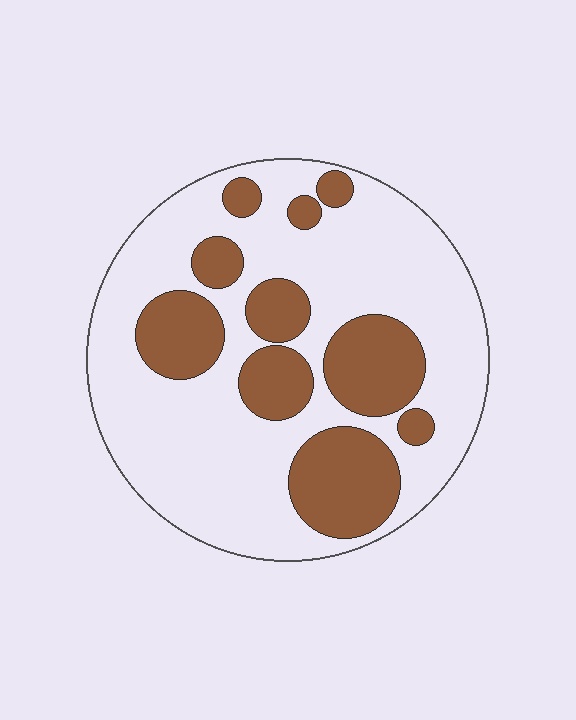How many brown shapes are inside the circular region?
10.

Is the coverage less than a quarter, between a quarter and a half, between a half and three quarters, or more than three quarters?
Between a quarter and a half.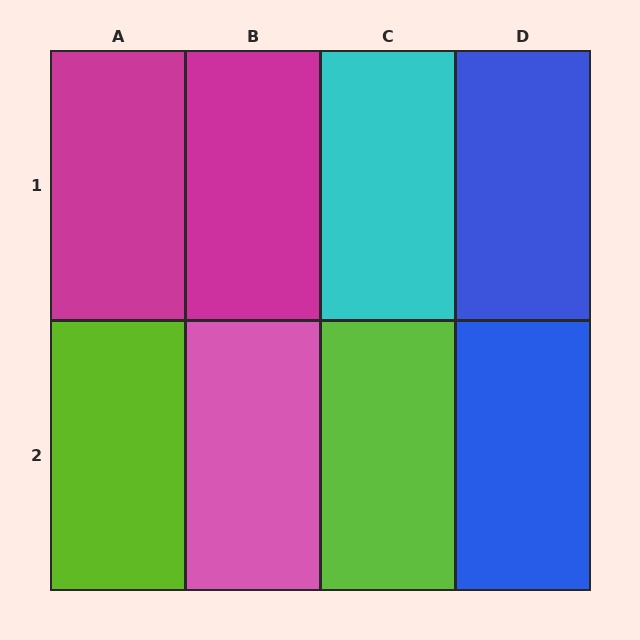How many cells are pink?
1 cell is pink.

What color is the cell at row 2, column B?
Pink.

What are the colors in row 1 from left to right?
Magenta, magenta, cyan, blue.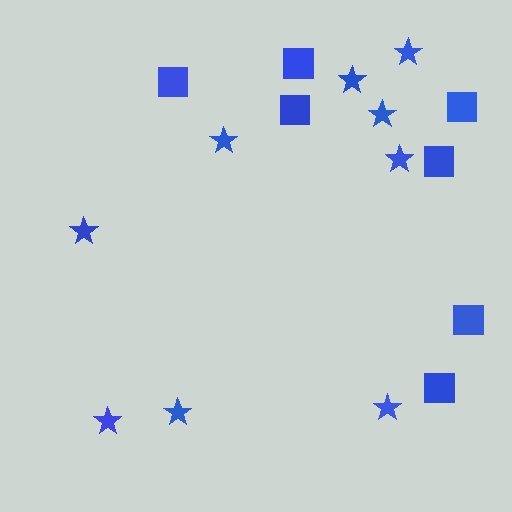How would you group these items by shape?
There are 2 groups: one group of stars (9) and one group of squares (7).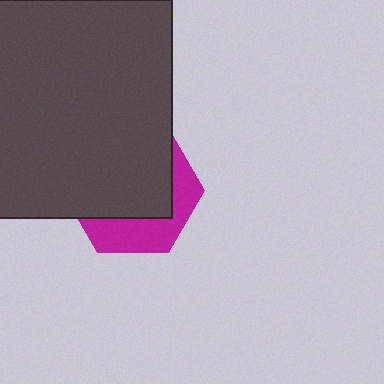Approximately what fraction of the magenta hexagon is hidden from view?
Roughly 66% of the magenta hexagon is hidden behind the dark gray square.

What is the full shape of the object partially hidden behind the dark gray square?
The partially hidden object is a magenta hexagon.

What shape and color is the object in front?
The object in front is a dark gray square.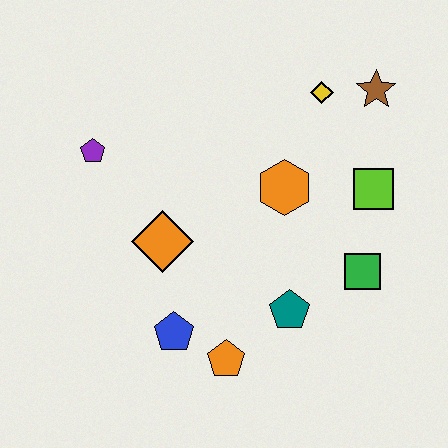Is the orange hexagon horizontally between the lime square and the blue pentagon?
Yes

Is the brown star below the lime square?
No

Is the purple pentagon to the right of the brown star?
No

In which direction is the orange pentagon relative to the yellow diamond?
The orange pentagon is below the yellow diamond.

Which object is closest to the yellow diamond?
The brown star is closest to the yellow diamond.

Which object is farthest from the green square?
The purple pentagon is farthest from the green square.